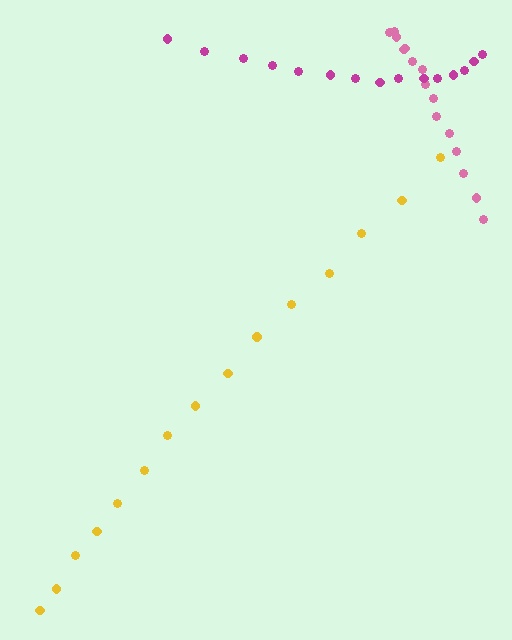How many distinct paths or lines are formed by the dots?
There are 3 distinct paths.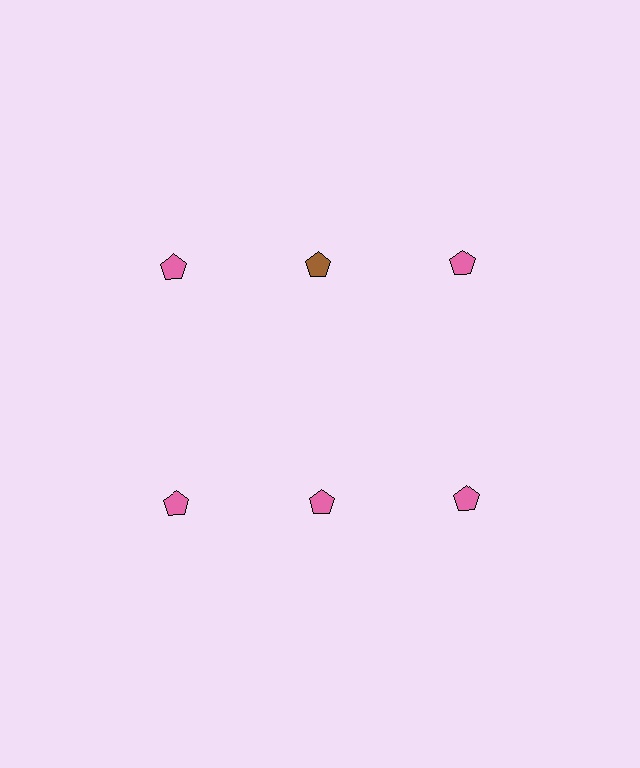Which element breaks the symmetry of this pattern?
The brown pentagon in the top row, second from left column breaks the symmetry. All other shapes are pink pentagons.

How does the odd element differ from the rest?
It has a different color: brown instead of pink.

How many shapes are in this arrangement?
There are 6 shapes arranged in a grid pattern.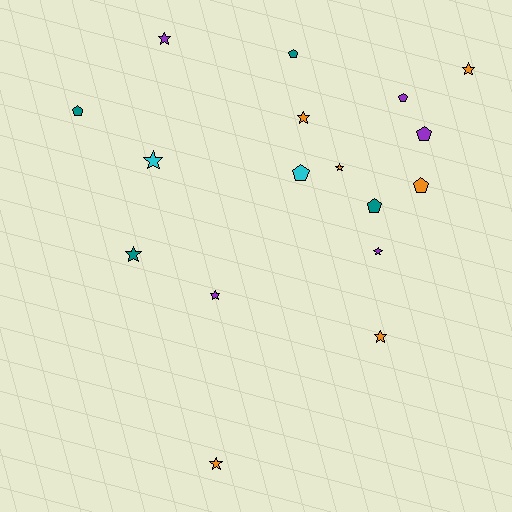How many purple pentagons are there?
There are 2 purple pentagons.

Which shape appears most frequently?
Star, with 10 objects.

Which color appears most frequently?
Orange, with 6 objects.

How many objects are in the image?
There are 17 objects.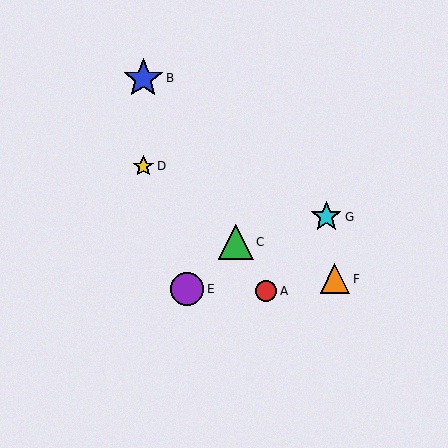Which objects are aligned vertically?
Objects B, D are aligned vertically.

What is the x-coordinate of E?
Object E is at x≈187.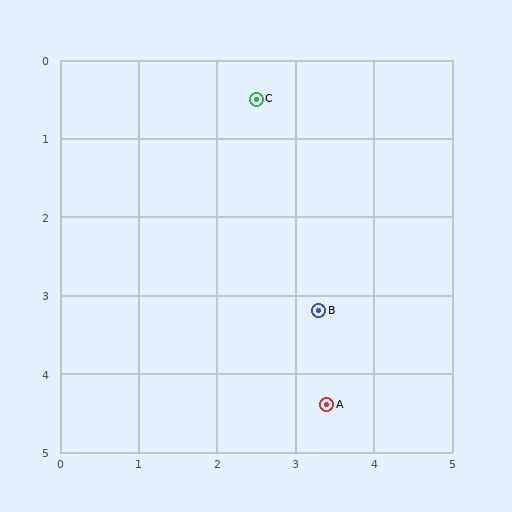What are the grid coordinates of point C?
Point C is at approximately (2.5, 0.5).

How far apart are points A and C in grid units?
Points A and C are about 4.0 grid units apart.